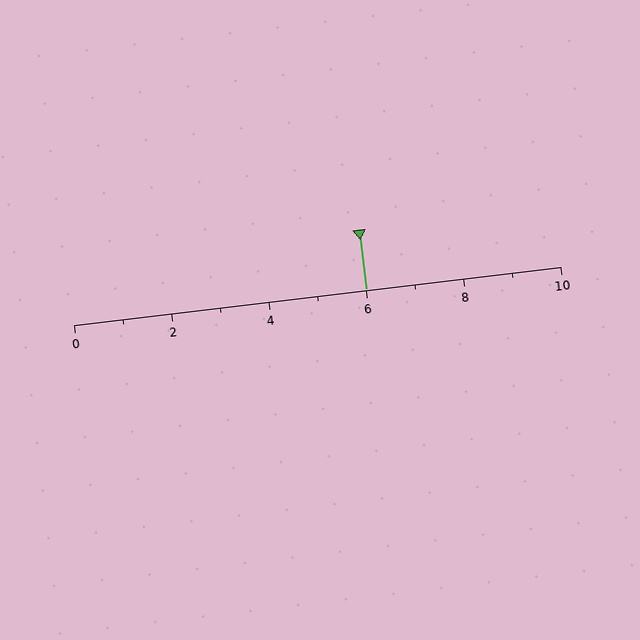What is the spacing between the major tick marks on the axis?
The major ticks are spaced 2 apart.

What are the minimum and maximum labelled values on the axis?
The axis runs from 0 to 10.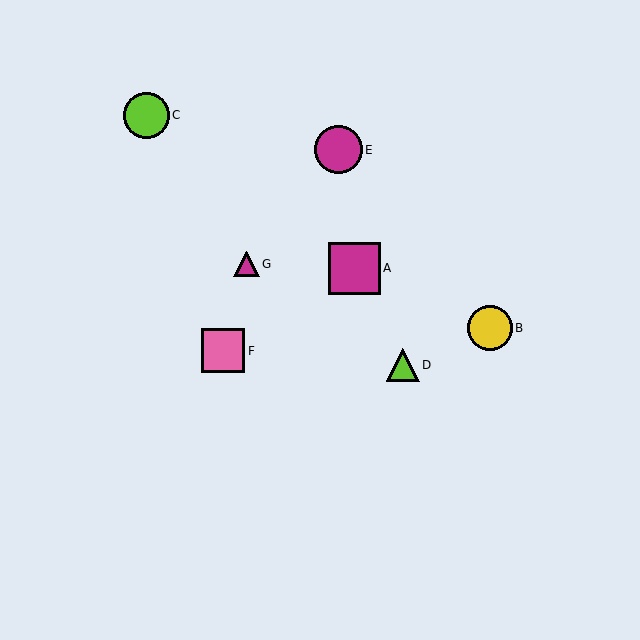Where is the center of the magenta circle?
The center of the magenta circle is at (338, 150).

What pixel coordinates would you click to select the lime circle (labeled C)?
Click at (146, 115) to select the lime circle C.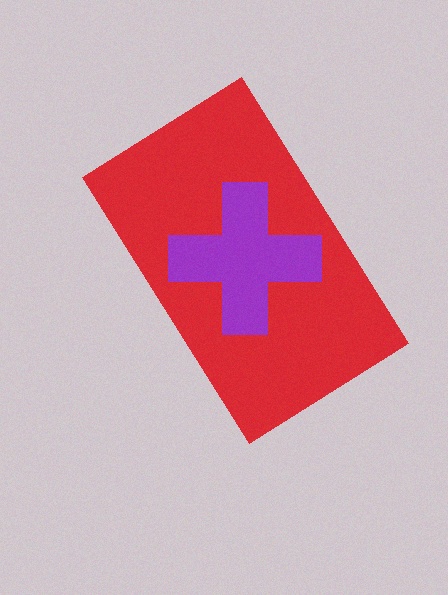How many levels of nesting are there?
2.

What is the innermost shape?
The purple cross.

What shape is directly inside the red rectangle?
The purple cross.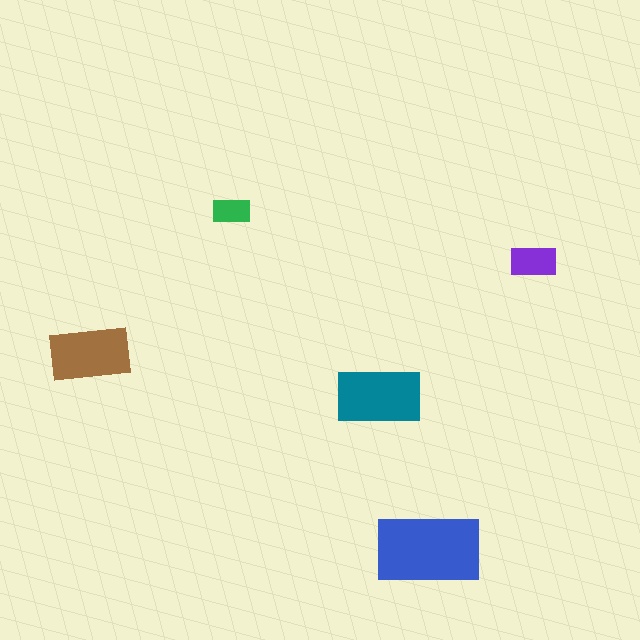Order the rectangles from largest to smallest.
the blue one, the teal one, the brown one, the purple one, the green one.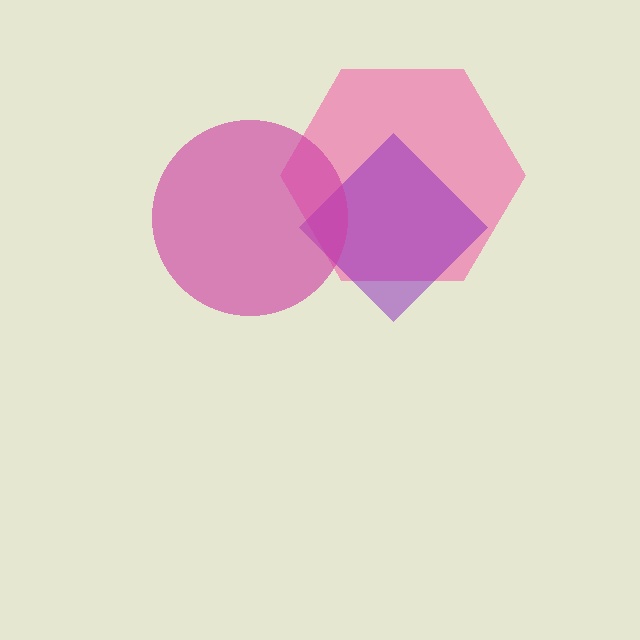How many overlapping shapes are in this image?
There are 3 overlapping shapes in the image.